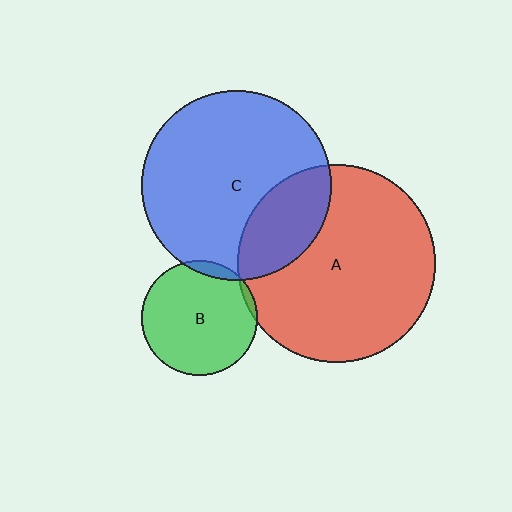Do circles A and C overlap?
Yes.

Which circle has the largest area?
Circle A (red).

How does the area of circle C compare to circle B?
Approximately 2.7 times.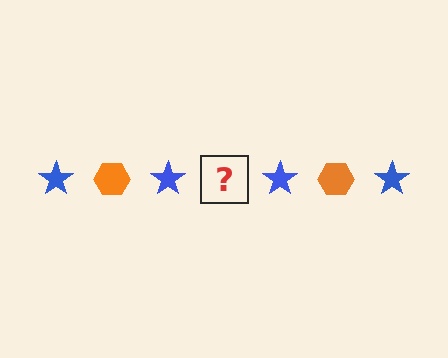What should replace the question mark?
The question mark should be replaced with an orange hexagon.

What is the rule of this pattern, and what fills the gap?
The rule is that the pattern alternates between blue star and orange hexagon. The gap should be filled with an orange hexagon.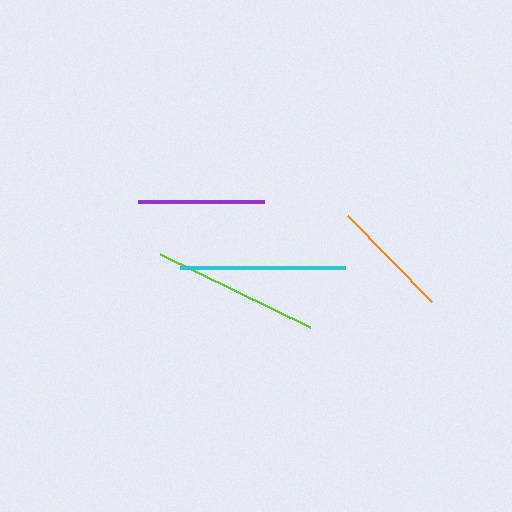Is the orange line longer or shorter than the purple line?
The purple line is longer than the orange line.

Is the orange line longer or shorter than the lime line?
The lime line is longer than the orange line.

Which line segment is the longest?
The lime line is the longest at approximately 166 pixels.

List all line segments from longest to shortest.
From longest to shortest: lime, cyan, purple, orange.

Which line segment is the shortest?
The orange line is the shortest at approximately 120 pixels.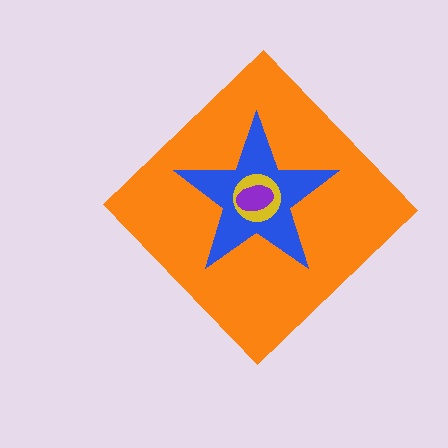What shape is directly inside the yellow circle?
The purple ellipse.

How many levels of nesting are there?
4.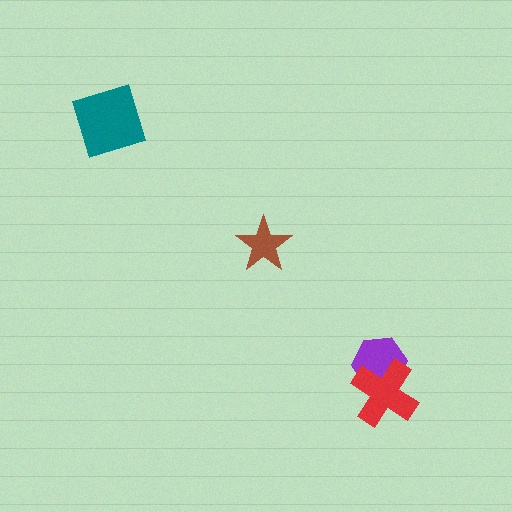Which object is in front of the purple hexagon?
The red cross is in front of the purple hexagon.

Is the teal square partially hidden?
No, no other shape covers it.